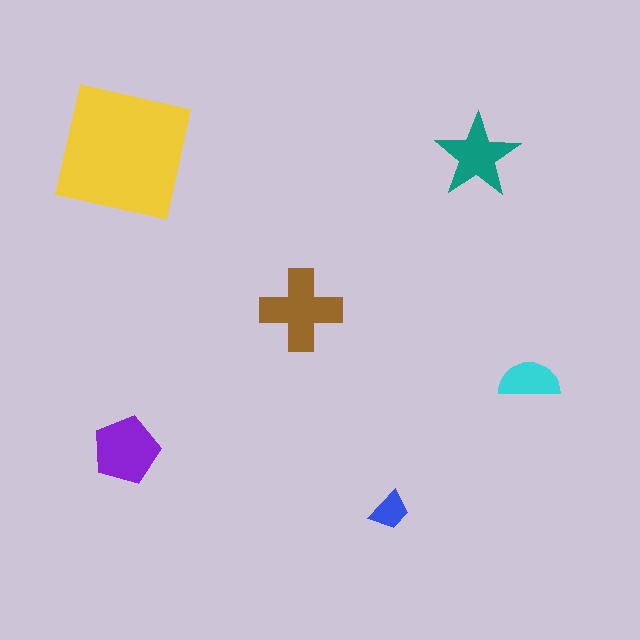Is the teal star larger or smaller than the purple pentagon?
Smaller.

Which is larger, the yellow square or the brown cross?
The yellow square.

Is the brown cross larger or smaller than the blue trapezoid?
Larger.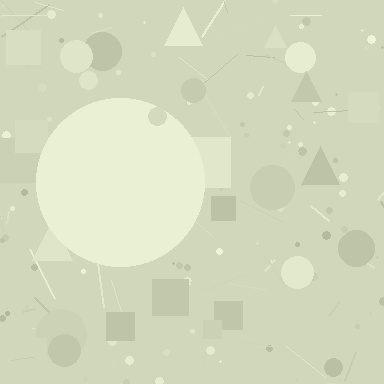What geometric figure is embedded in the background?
A circle is embedded in the background.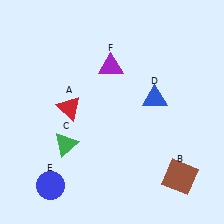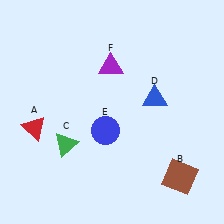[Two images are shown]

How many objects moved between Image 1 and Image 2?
2 objects moved between the two images.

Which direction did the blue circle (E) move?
The blue circle (E) moved up.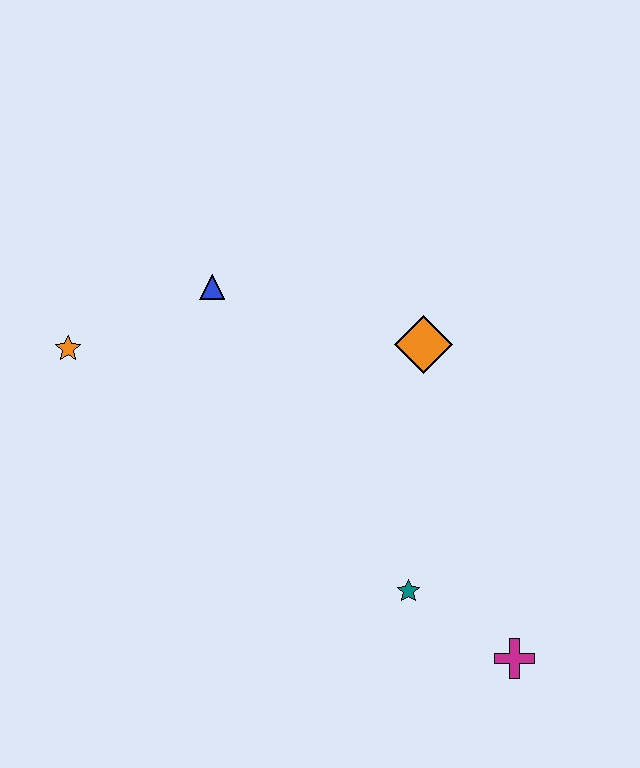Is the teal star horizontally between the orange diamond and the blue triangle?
Yes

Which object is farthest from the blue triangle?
The magenta cross is farthest from the blue triangle.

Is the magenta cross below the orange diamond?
Yes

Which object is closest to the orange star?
The blue triangle is closest to the orange star.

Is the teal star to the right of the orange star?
Yes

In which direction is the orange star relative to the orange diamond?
The orange star is to the left of the orange diamond.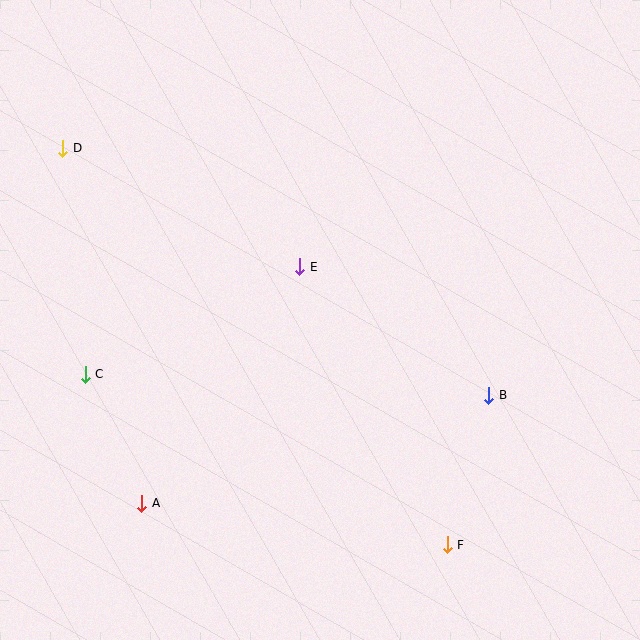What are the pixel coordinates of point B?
Point B is at (489, 395).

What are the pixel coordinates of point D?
Point D is at (63, 148).